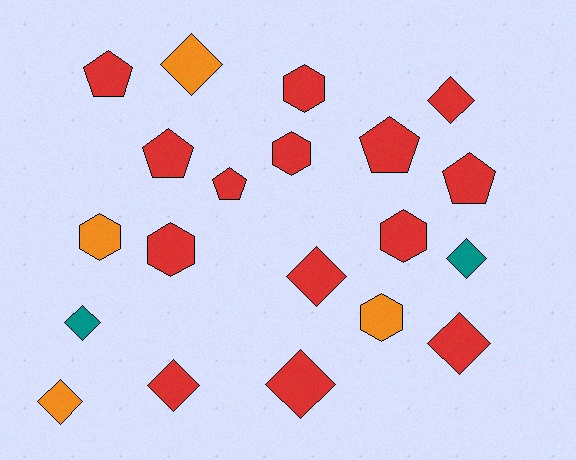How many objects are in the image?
There are 20 objects.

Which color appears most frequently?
Red, with 14 objects.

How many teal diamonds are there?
There are 2 teal diamonds.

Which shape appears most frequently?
Diamond, with 9 objects.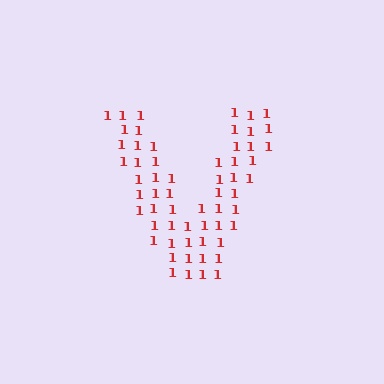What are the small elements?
The small elements are digit 1's.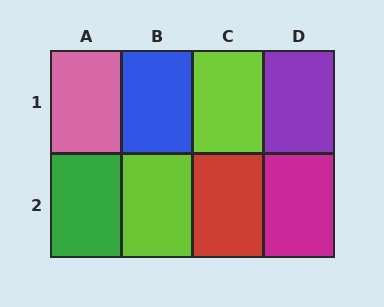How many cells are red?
1 cell is red.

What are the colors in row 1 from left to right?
Pink, blue, lime, purple.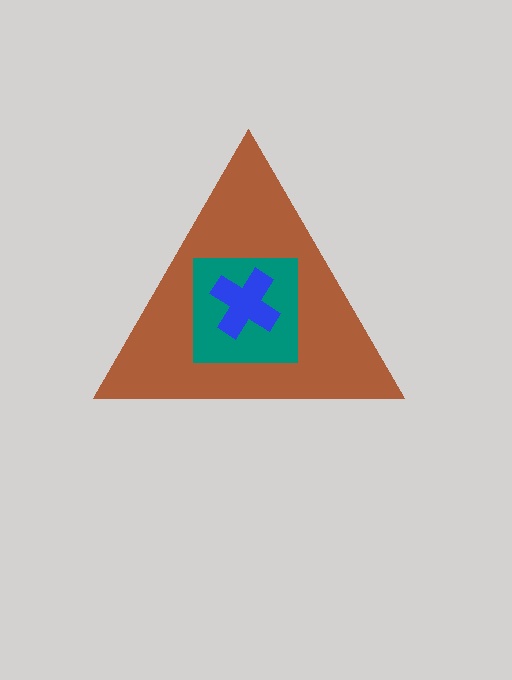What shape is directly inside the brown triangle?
The teal square.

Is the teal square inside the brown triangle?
Yes.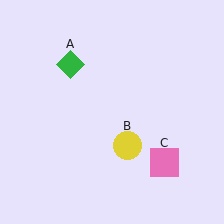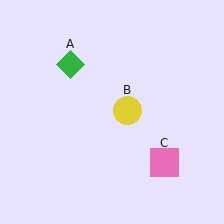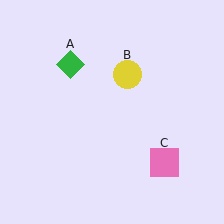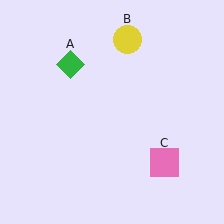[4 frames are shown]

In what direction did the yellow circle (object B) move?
The yellow circle (object B) moved up.